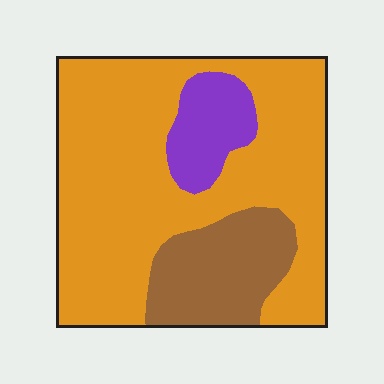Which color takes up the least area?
Purple, at roughly 10%.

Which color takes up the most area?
Orange, at roughly 70%.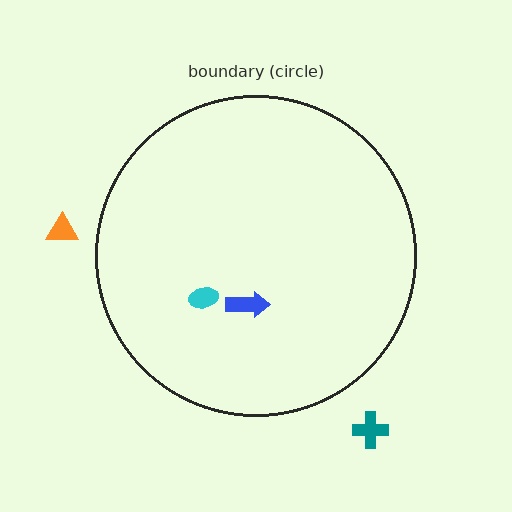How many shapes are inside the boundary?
2 inside, 2 outside.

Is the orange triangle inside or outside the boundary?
Outside.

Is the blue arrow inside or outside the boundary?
Inside.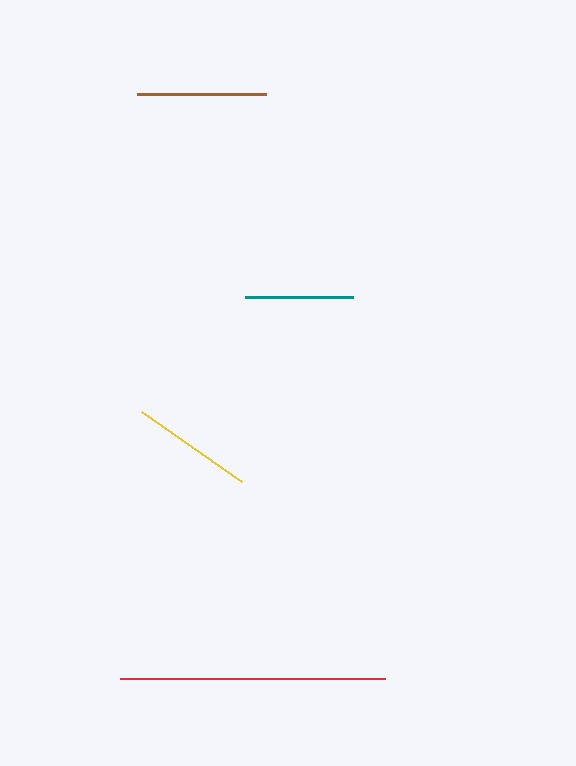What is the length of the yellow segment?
The yellow segment is approximately 122 pixels long.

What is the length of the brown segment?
The brown segment is approximately 129 pixels long.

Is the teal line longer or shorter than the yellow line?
The yellow line is longer than the teal line.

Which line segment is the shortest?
The teal line is the shortest at approximately 108 pixels.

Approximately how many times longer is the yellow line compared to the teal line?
The yellow line is approximately 1.1 times the length of the teal line.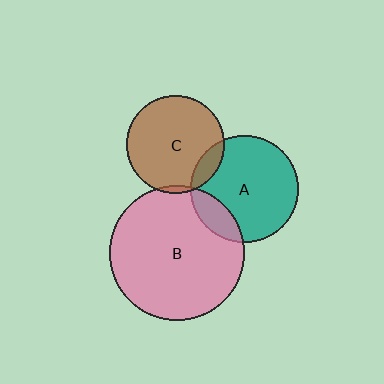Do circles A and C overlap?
Yes.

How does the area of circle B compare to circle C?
Approximately 1.9 times.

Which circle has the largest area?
Circle B (pink).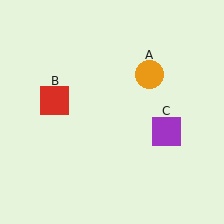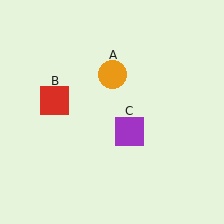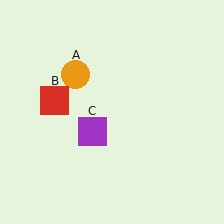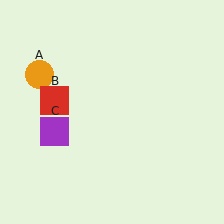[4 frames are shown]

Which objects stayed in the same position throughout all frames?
Red square (object B) remained stationary.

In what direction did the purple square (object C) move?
The purple square (object C) moved left.